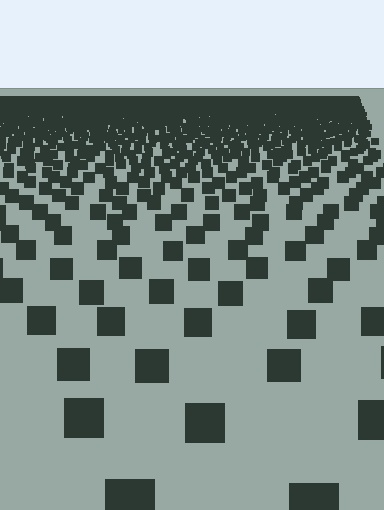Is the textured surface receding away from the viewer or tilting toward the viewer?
The surface is receding away from the viewer. Texture elements get smaller and denser toward the top.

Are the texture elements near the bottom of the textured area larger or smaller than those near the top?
Larger. Near the bottom, elements are closer to the viewer and appear at a bigger on-screen size.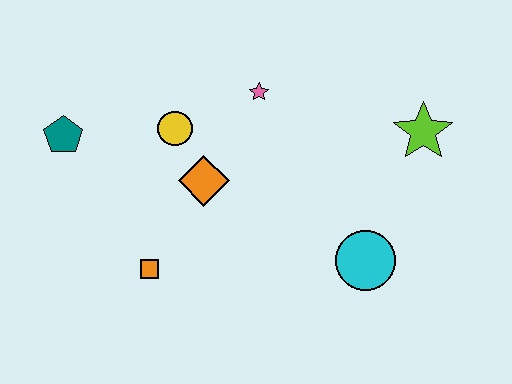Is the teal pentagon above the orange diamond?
Yes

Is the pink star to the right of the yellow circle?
Yes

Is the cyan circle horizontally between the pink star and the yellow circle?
No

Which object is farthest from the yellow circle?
The lime star is farthest from the yellow circle.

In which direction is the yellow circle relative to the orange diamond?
The yellow circle is above the orange diamond.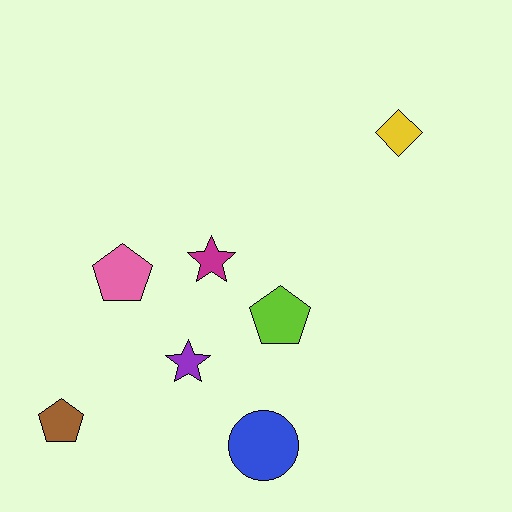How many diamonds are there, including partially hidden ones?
There is 1 diamond.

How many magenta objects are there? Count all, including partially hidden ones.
There is 1 magenta object.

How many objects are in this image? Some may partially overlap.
There are 7 objects.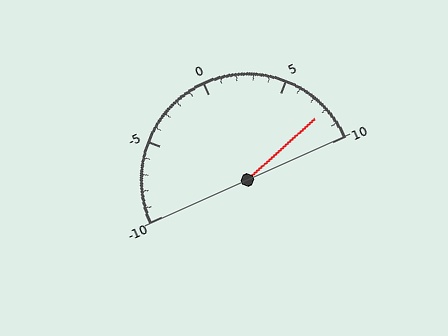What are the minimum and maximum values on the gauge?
The gauge ranges from -10 to 10.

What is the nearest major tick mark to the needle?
The nearest major tick mark is 10.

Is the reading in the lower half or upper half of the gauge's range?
The reading is in the upper half of the range (-10 to 10).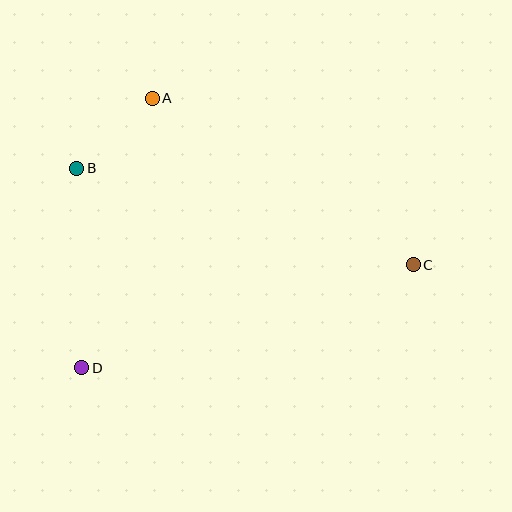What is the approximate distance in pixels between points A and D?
The distance between A and D is approximately 278 pixels.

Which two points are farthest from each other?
Points B and C are farthest from each other.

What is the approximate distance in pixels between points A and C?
The distance between A and C is approximately 310 pixels.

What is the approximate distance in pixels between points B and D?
The distance between B and D is approximately 199 pixels.